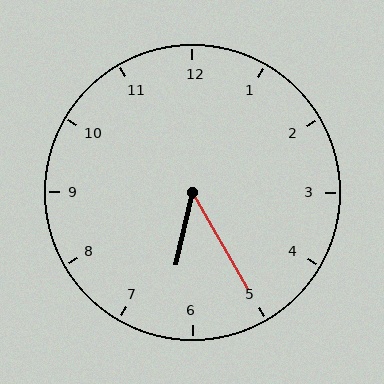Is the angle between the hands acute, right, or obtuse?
It is acute.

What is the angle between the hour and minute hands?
Approximately 42 degrees.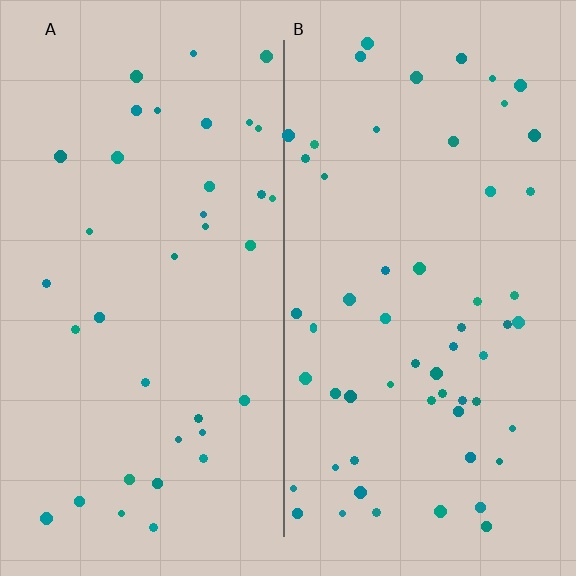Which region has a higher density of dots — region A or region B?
B (the right).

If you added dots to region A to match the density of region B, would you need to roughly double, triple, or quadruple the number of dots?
Approximately double.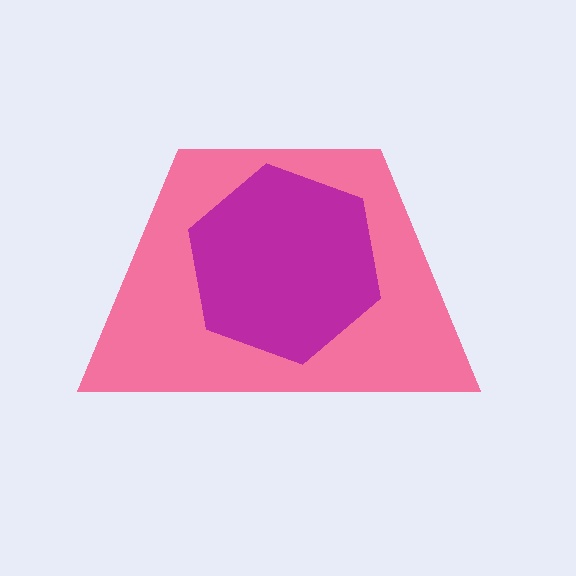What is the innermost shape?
The magenta hexagon.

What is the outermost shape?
The pink trapezoid.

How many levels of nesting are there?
2.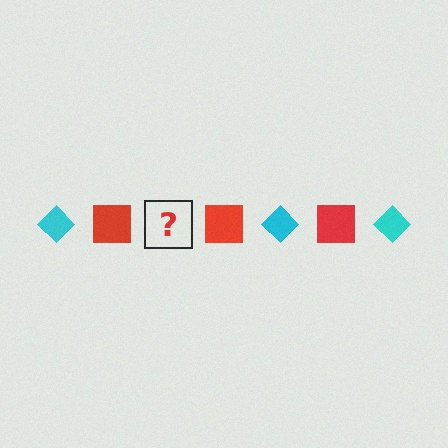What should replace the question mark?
The question mark should be replaced with a cyan diamond.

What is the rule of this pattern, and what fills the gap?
The rule is that the pattern alternates between cyan diamond and red square. The gap should be filled with a cyan diamond.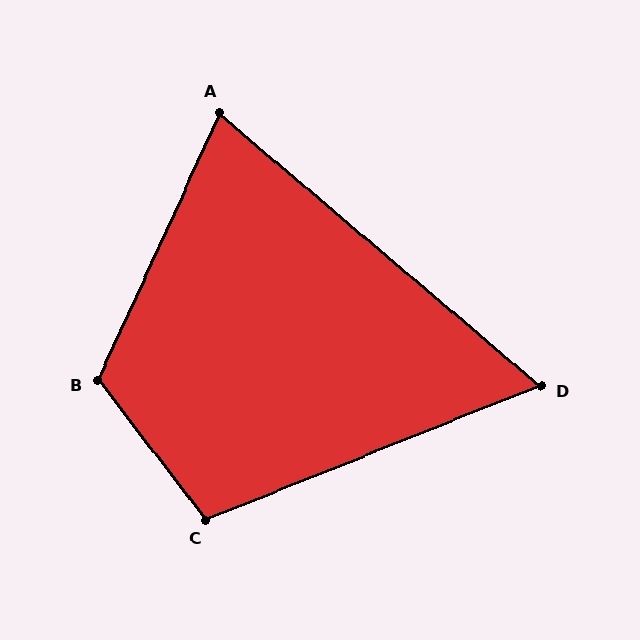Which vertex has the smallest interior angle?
D, at approximately 62 degrees.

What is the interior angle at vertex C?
Approximately 106 degrees (obtuse).